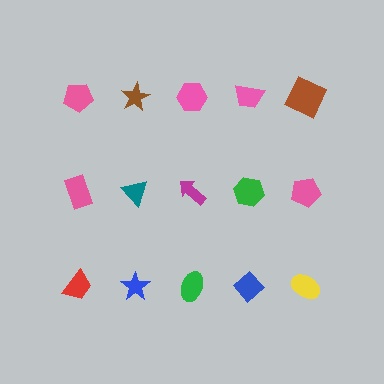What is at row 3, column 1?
A red trapezoid.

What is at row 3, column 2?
A blue star.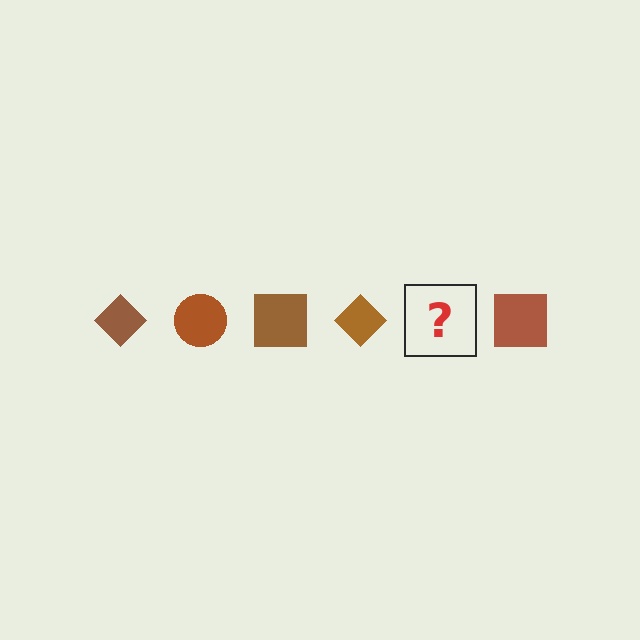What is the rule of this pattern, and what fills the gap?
The rule is that the pattern cycles through diamond, circle, square shapes in brown. The gap should be filled with a brown circle.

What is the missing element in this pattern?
The missing element is a brown circle.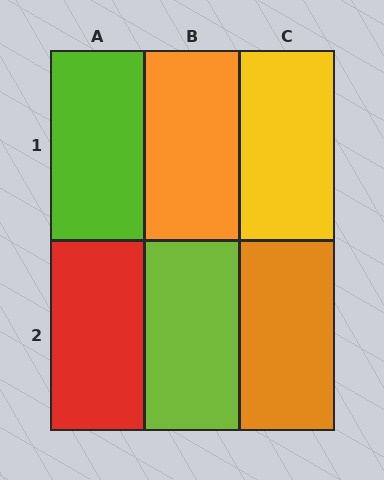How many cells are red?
1 cell is red.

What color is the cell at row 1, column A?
Lime.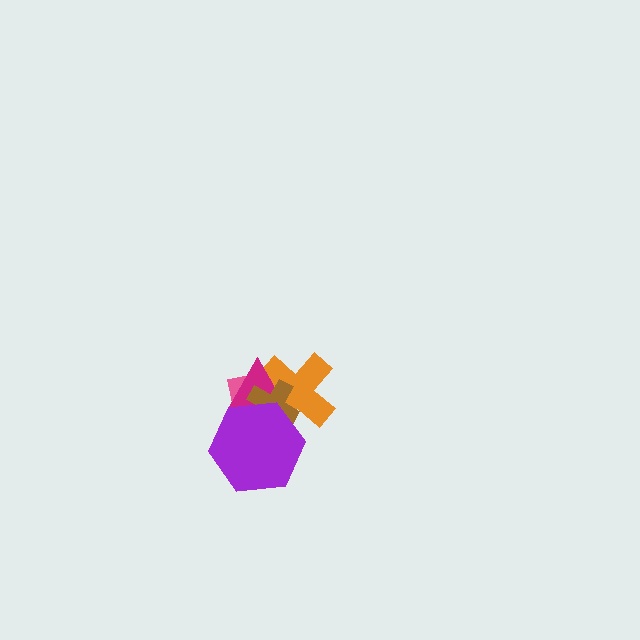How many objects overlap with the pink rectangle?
4 objects overlap with the pink rectangle.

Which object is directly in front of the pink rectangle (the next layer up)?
The orange cross is directly in front of the pink rectangle.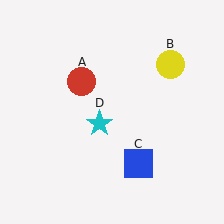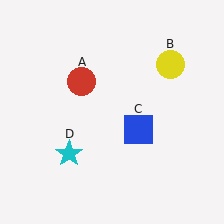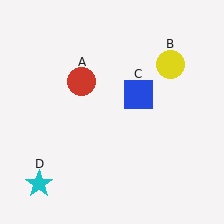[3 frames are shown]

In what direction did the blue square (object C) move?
The blue square (object C) moved up.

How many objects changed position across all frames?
2 objects changed position: blue square (object C), cyan star (object D).